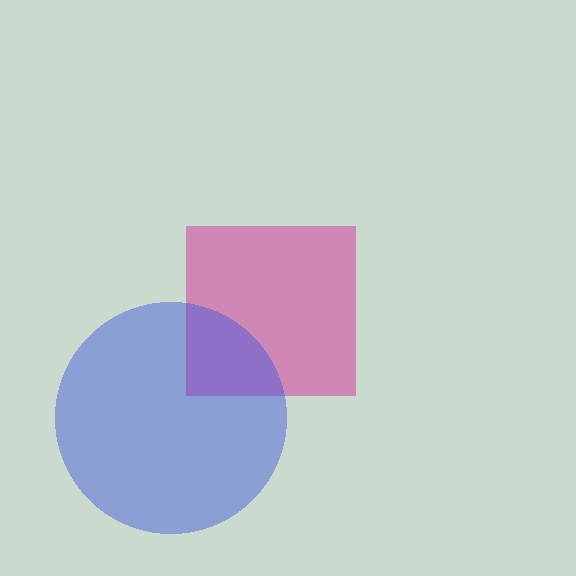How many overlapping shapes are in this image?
There are 2 overlapping shapes in the image.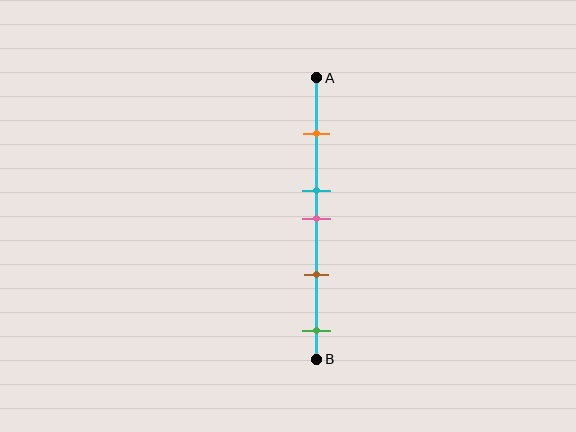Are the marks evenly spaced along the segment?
No, the marks are not evenly spaced.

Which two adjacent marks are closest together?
The cyan and pink marks are the closest adjacent pair.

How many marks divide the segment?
There are 5 marks dividing the segment.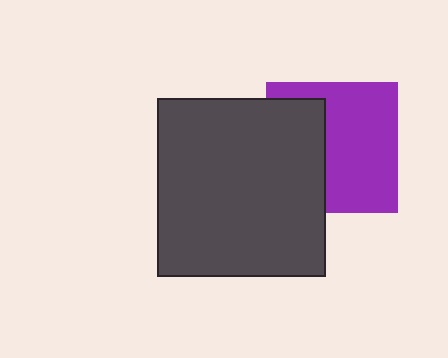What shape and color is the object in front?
The object in front is a dark gray rectangle.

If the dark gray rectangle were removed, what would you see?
You would see the complete purple square.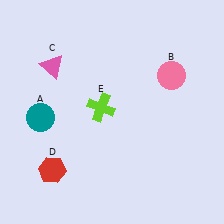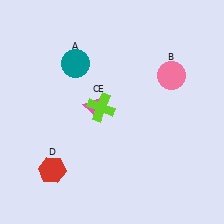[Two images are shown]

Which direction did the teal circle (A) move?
The teal circle (A) moved up.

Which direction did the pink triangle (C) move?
The pink triangle (C) moved right.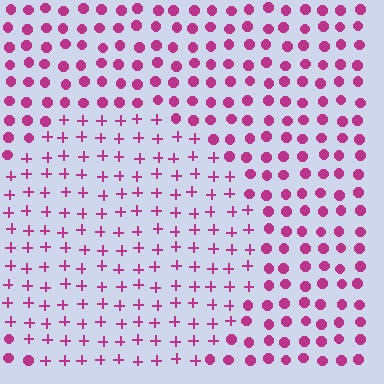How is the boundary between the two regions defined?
The boundary is defined by a change in element shape: plus signs inside vs. circles outside. All elements share the same color and spacing.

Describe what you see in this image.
The image is filled with small magenta elements arranged in a uniform grid. A circle-shaped region contains plus signs, while the surrounding area contains circles. The boundary is defined purely by the change in element shape.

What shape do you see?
I see a circle.